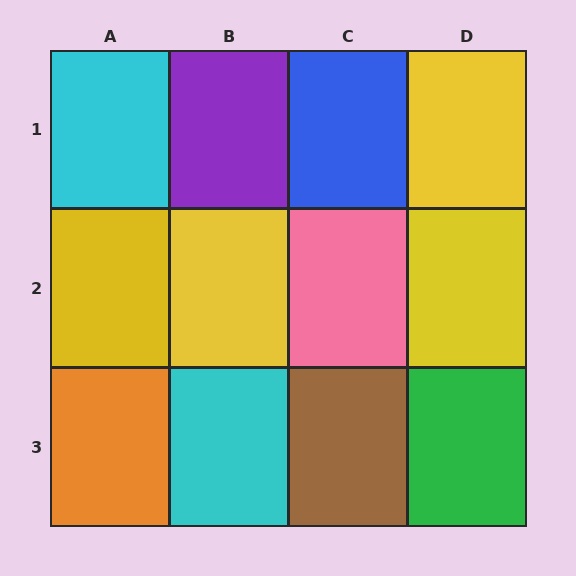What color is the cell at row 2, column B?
Yellow.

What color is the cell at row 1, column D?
Yellow.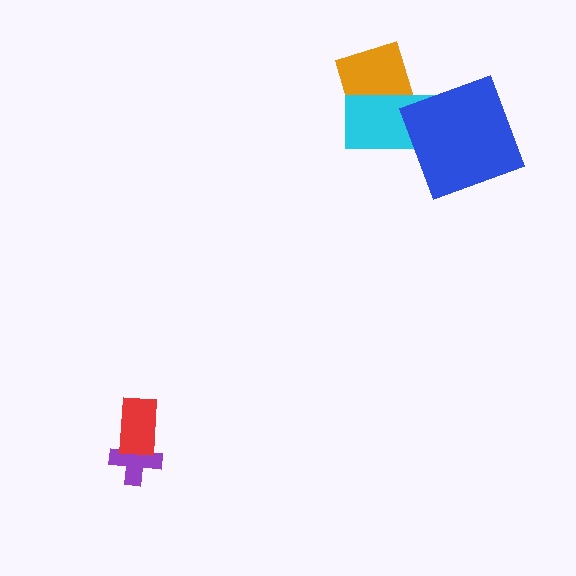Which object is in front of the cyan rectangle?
The blue square is in front of the cyan rectangle.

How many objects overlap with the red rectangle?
1 object overlaps with the red rectangle.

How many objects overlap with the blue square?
1 object overlaps with the blue square.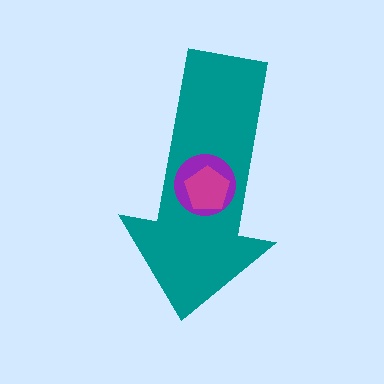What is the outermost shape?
The teal arrow.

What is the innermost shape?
The magenta pentagon.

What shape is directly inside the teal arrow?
The purple circle.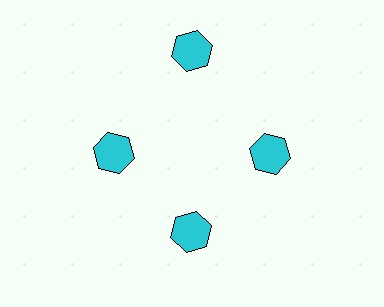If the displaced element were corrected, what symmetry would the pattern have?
It would have 4-fold rotational symmetry — the pattern would map onto itself every 90 degrees.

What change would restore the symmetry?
The symmetry would be restored by moving it inward, back onto the ring so that all 4 hexagons sit at equal angles and equal distance from the center.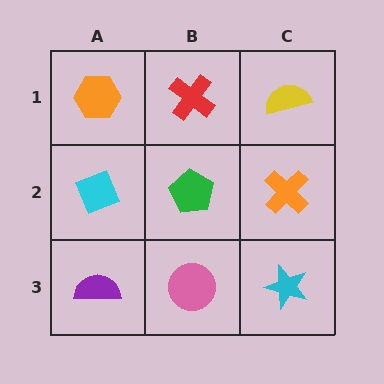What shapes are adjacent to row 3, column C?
An orange cross (row 2, column C), a pink circle (row 3, column B).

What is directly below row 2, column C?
A cyan star.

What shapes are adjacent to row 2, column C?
A yellow semicircle (row 1, column C), a cyan star (row 3, column C), a green pentagon (row 2, column B).